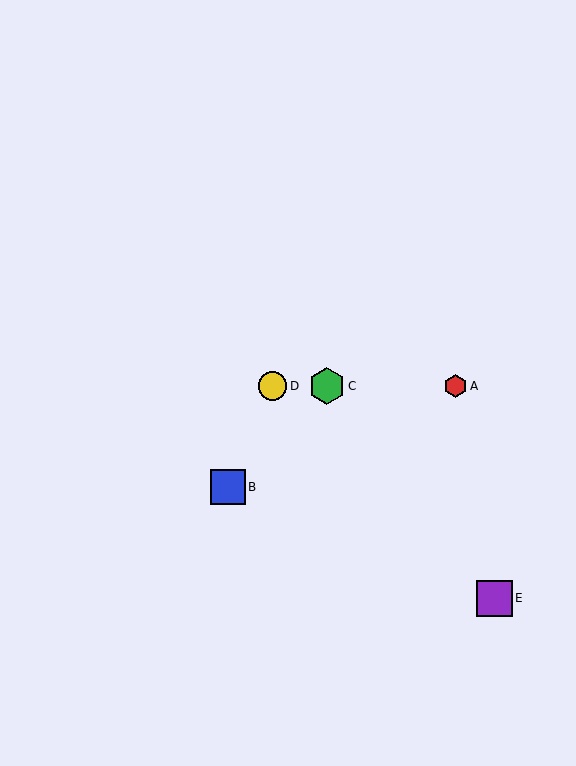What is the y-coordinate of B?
Object B is at y≈487.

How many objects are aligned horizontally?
3 objects (A, C, D) are aligned horizontally.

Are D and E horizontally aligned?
No, D is at y≈386 and E is at y≈598.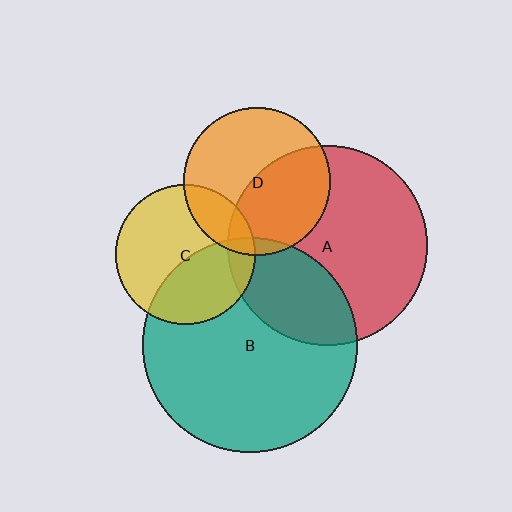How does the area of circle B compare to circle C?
Approximately 2.4 times.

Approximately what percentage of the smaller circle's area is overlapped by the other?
Approximately 45%.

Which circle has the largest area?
Circle B (teal).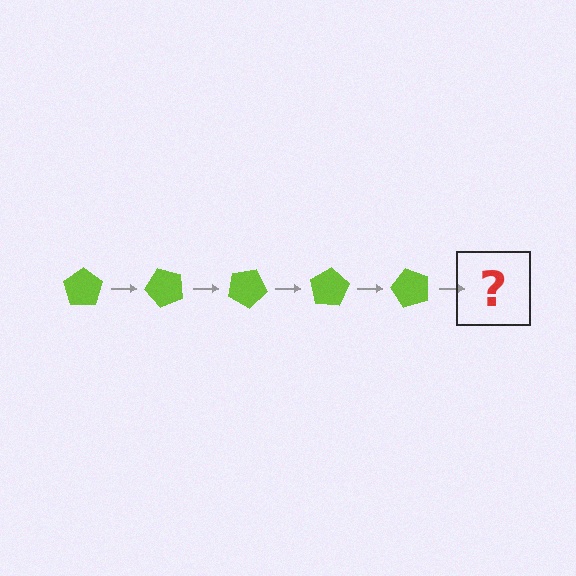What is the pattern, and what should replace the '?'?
The pattern is that the pentagon rotates 50 degrees each step. The '?' should be a lime pentagon rotated 250 degrees.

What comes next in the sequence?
The next element should be a lime pentagon rotated 250 degrees.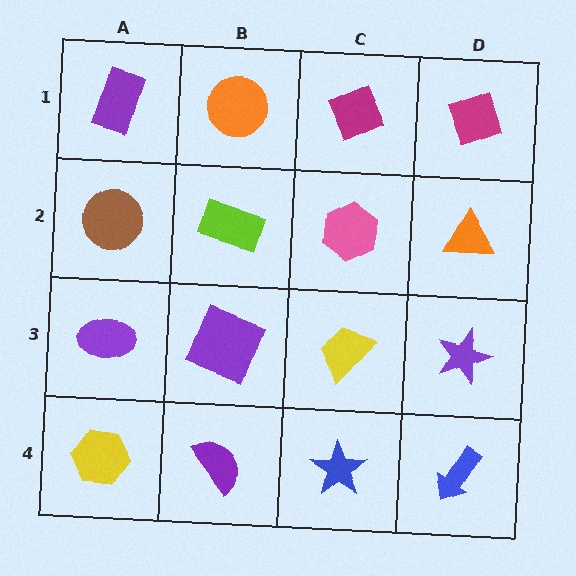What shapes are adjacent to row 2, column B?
An orange circle (row 1, column B), a purple square (row 3, column B), a brown circle (row 2, column A), a pink hexagon (row 2, column C).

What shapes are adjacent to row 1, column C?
A pink hexagon (row 2, column C), an orange circle (row 1, column B), a magenta diamond (row 1, column D).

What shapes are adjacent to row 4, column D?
A purple star (row 3, column D), a blue star (row 4, column C).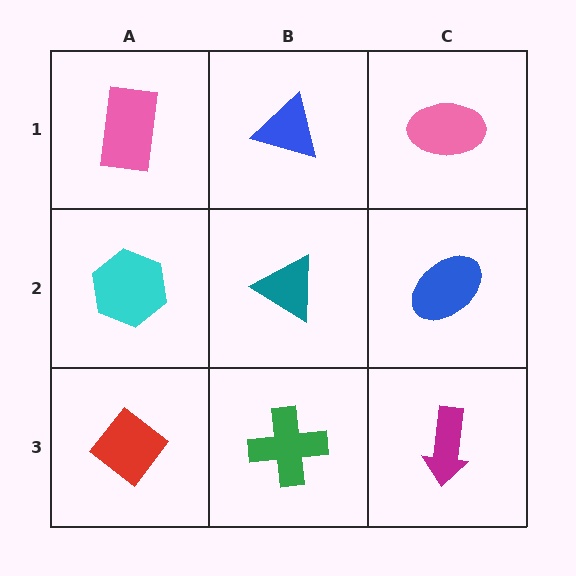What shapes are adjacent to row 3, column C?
A blue ellipse (row 2, column C), a green cross (row 3, column B).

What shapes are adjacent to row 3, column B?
A teal triangle (row 2, column B), a red diamond (row 3, column A), a magenta arrow (row 3, column C).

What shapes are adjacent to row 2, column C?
A pink ellipse (row 1, column C), a magenta arrow (row 3, column C), a teal triangle (row 2, column B).